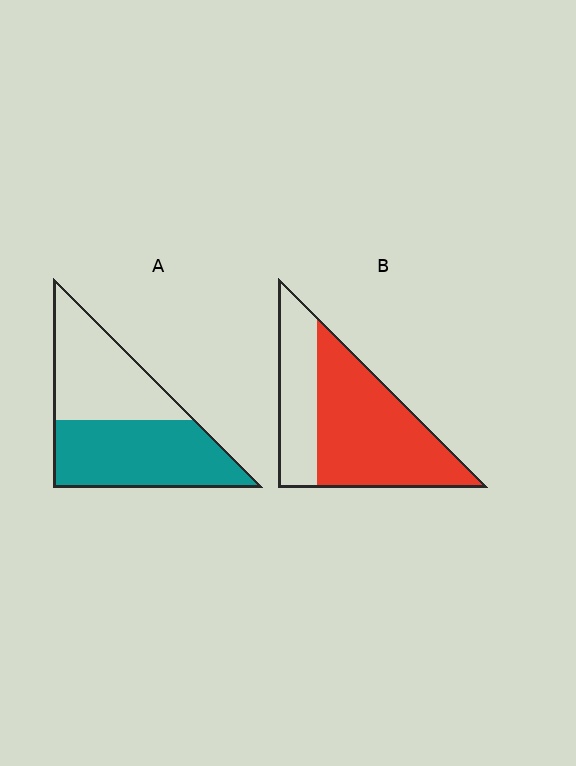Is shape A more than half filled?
Yes.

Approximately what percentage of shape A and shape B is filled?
A is approximately 55% and B is approximately 65%.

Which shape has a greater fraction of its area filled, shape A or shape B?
Shape B.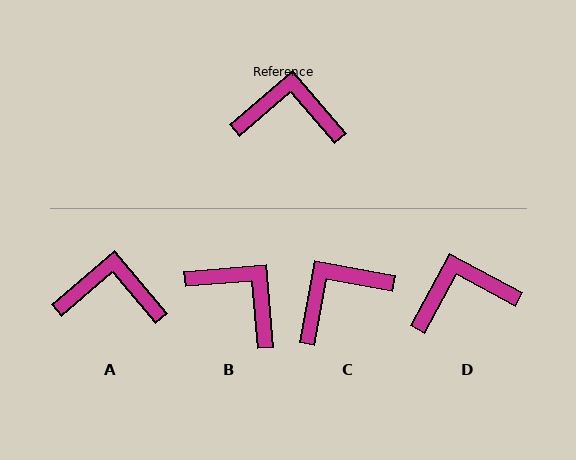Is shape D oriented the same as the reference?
No, it is off by about 21 degrees.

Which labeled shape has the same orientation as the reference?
A.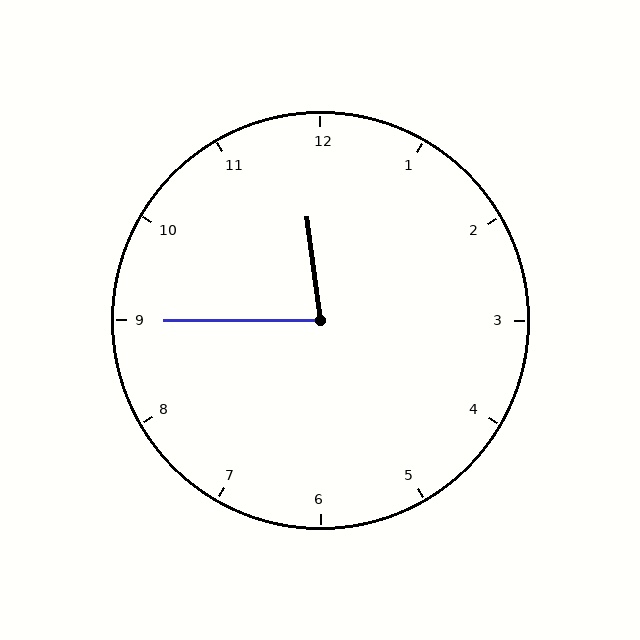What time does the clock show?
11:45.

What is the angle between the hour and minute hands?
Approximately 82 degrees.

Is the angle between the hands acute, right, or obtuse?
It is acute.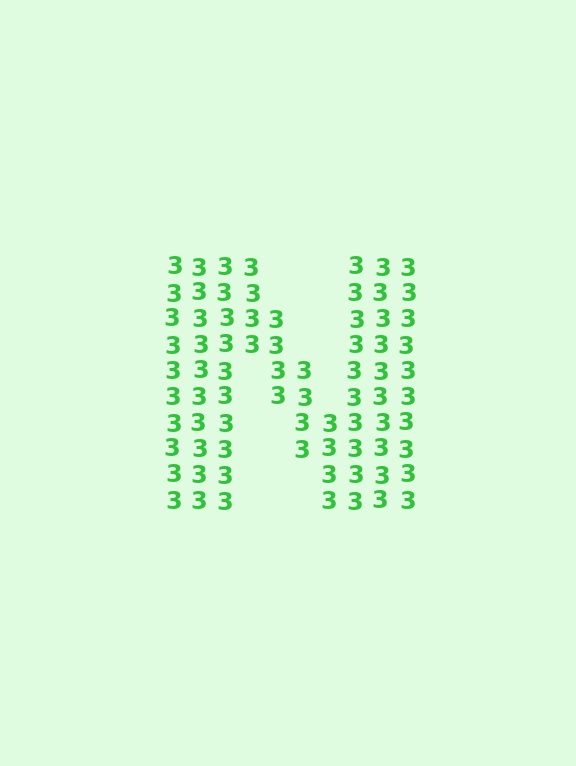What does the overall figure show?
The overall figure shows the letter N.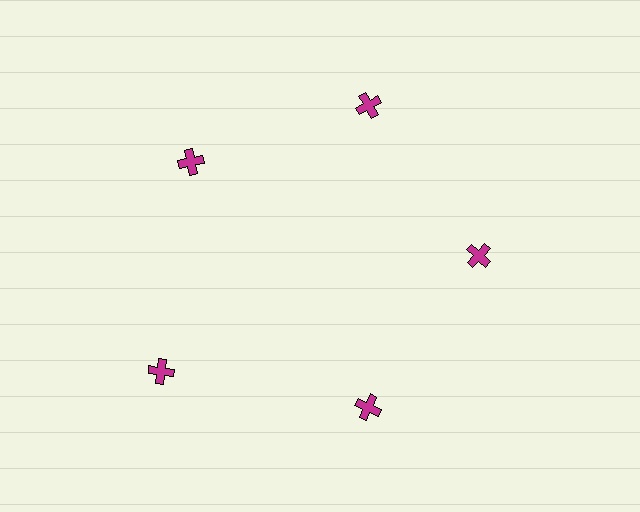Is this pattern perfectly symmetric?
No. The 5 magenta crosses are arranged in a ring, but one element near the 8 o'clock position is pushed outward from the center, breaking the 5-fold rotational symmetry.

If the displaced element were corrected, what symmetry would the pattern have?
It would have 5-fold rotational symmetry — the pattern would map onto itself every 72 degrees.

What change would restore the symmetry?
The symmetry would be restored by moving it inward, back onto the ring so that all 5 crosses sit at equal angles and equal distance from the center.